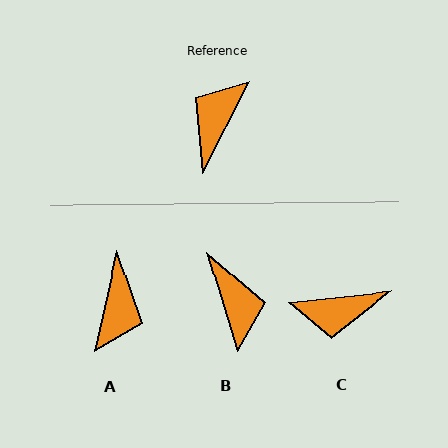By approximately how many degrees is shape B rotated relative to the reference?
Approximately 136 degrees clockwise.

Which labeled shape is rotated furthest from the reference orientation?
A, about 166 degrees away.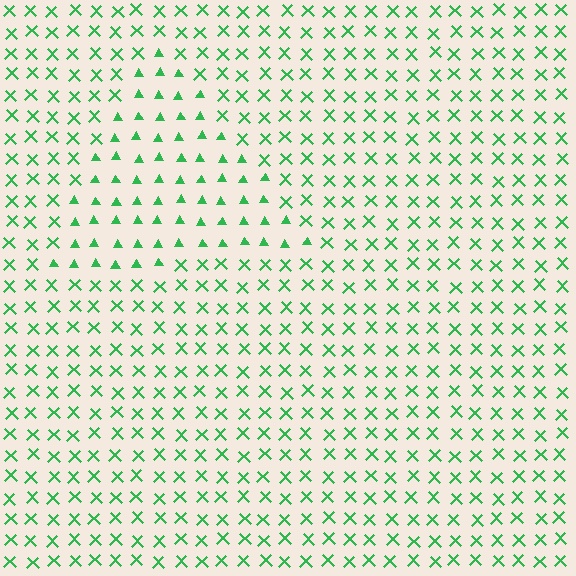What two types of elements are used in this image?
The image uses triangles inside the triangle region and X marks outside it.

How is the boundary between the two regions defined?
The boundary is defined by a change in element shape: triangles inside vs. X marks outside. All elements share the same color and spacing.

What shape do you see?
I see a triangle.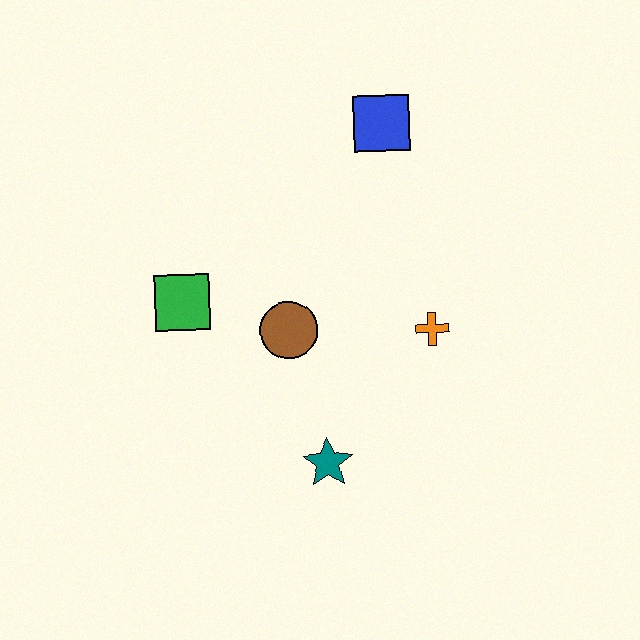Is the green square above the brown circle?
Yes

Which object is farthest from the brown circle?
The blue square is farthest from the brown circle.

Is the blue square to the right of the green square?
Yes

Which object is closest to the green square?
The brown circle is closest to the green square.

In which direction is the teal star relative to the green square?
The teal star is below the green square.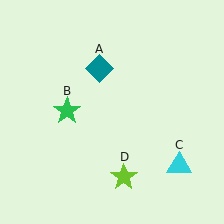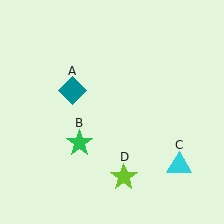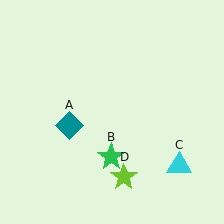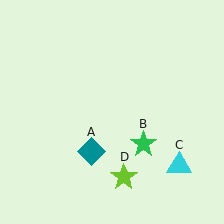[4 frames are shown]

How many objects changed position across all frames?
2 objects changed position: teal diamond (object A), green star (object B).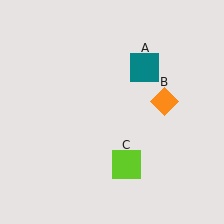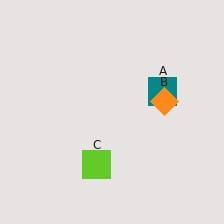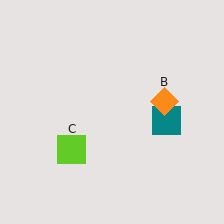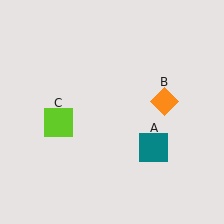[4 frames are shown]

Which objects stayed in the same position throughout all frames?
Orange diamond (object B) remained stationary.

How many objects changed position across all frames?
2 objects changed position: teal square (object A), lime square (object C).